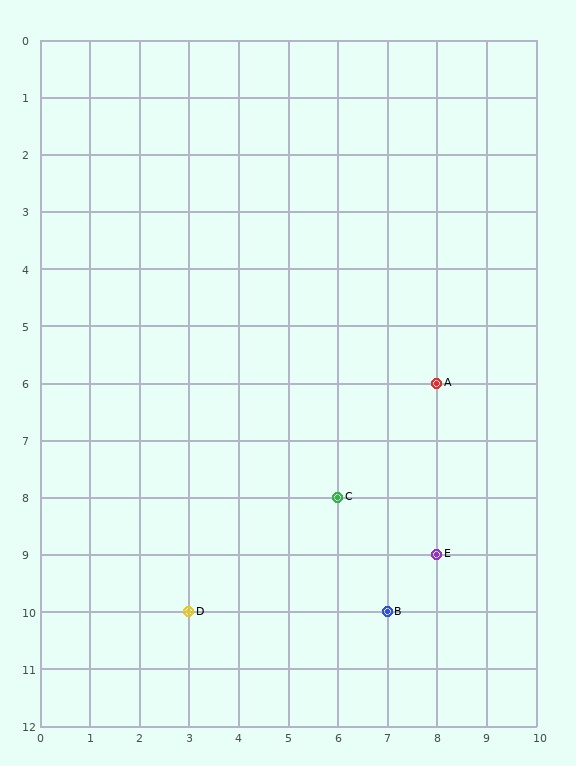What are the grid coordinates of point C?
Point C is at grid coordinates (6, 8).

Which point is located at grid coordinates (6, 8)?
Point C is at (6, 8).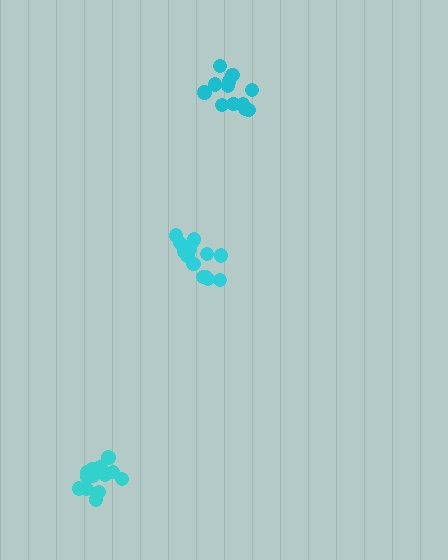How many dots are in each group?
Group 1: 14 dots, Group 2: 12 dots, Group 3: 14 dots (40 total).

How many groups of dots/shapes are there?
There are 3 groups.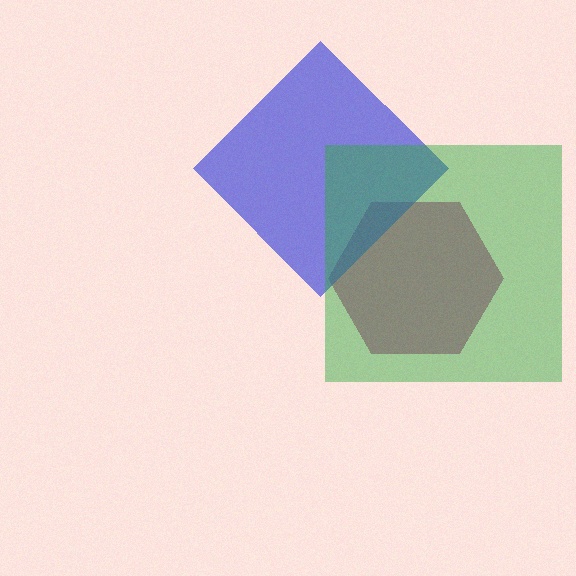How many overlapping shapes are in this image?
There are 3 overlapping shapes in the image.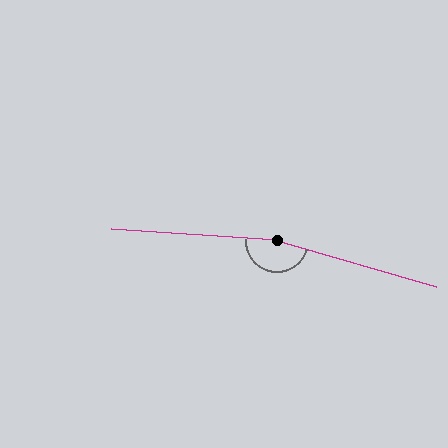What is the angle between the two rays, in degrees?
Approximately 168 degrees.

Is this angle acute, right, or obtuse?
It is obtuse.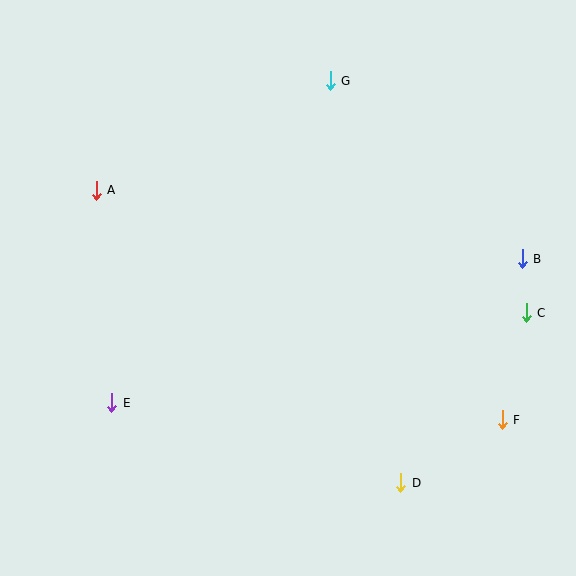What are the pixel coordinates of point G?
Point G is at (330, 81).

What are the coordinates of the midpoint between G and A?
The midpoint between G and A is at (213, 136).